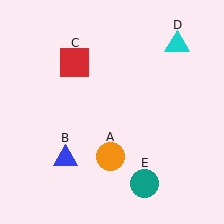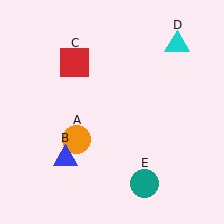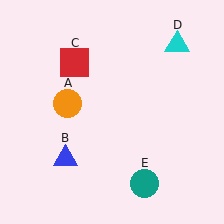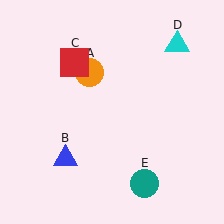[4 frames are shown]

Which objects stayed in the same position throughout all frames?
Blue triangle (object B) and red square (object C) and cyan triangle (object D) and teal circle (object E) remained stationary.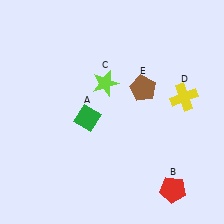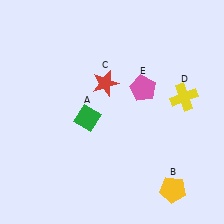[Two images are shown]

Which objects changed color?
B changed from red to yellow. C changed from lime to red. E changed from brown to pink.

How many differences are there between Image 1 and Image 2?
There are 3 differences between the two images.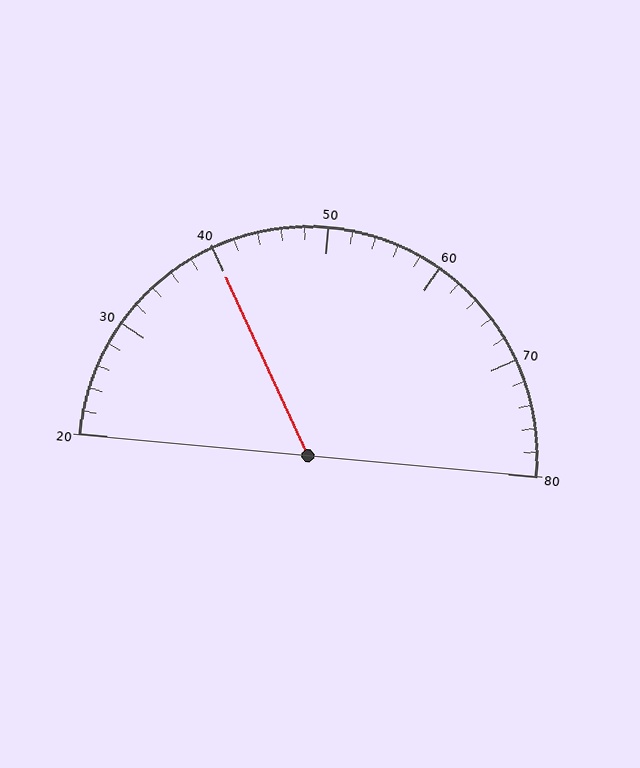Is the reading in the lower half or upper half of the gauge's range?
The reading is in the lower half of the range (20 to 80).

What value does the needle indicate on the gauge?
The needle indicates approximately 40.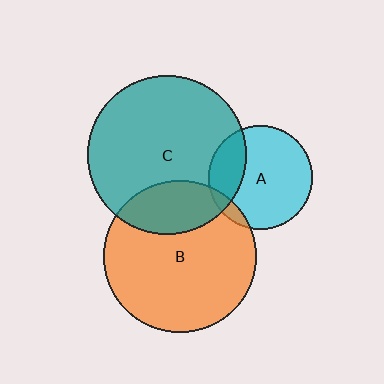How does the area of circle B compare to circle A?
Approximately 2.2 times.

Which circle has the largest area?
Circle C (teal).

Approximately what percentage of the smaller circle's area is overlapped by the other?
Approximately 25%.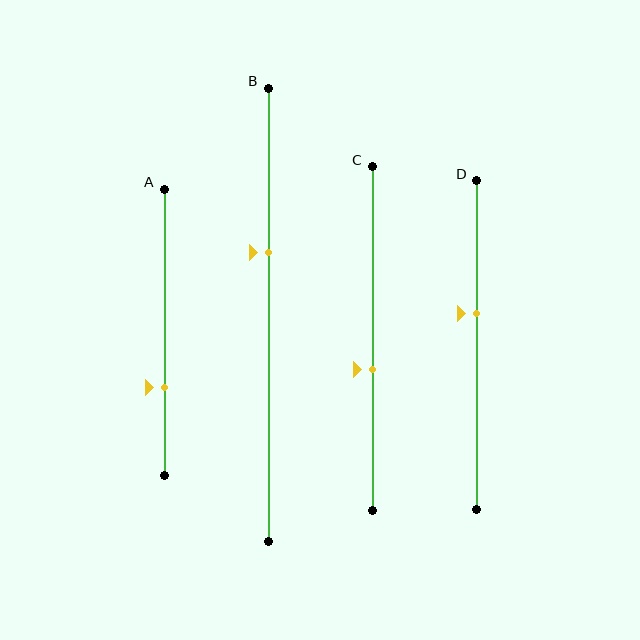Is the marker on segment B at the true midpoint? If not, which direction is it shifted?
No, the marker on segment B is shifted upward by about 14% of the segment length.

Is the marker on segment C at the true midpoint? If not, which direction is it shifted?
No, the marker on segment C is shifted downward by about 9% of the segment length.